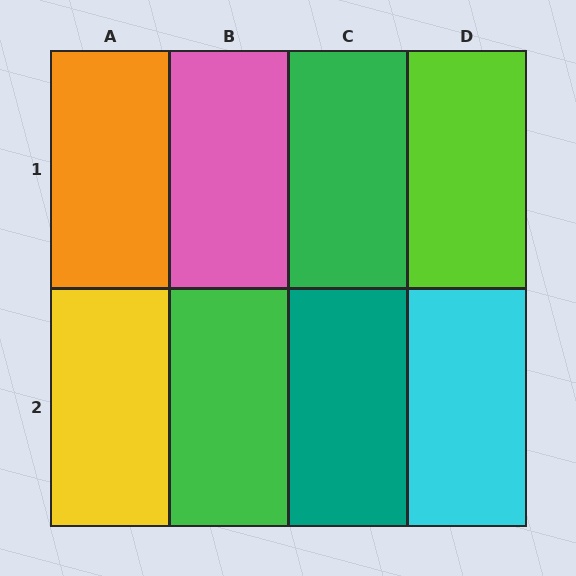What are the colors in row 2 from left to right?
Yellow, green, teal, cyan.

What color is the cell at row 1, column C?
Green.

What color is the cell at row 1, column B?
Pink.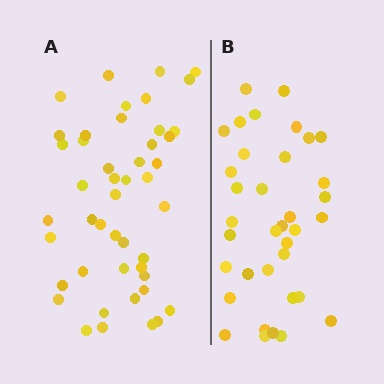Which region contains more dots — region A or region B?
Region A (the left region) has more dots.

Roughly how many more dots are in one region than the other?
Region A has roughly 10 or so more dots than region B.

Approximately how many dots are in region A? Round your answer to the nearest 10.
About 50 dots. (The exact count is 46, which rounds to 50.)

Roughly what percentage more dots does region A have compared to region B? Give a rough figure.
About 30% more.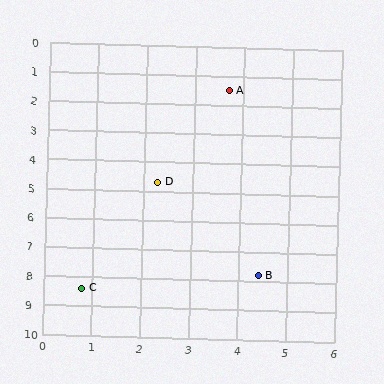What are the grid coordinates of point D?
Point D is at approximately (2.3, 4.7).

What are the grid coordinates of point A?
Point A is at approximately (3.7, 1.5).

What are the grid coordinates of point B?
Point B is at approximately (4.4, 7.8).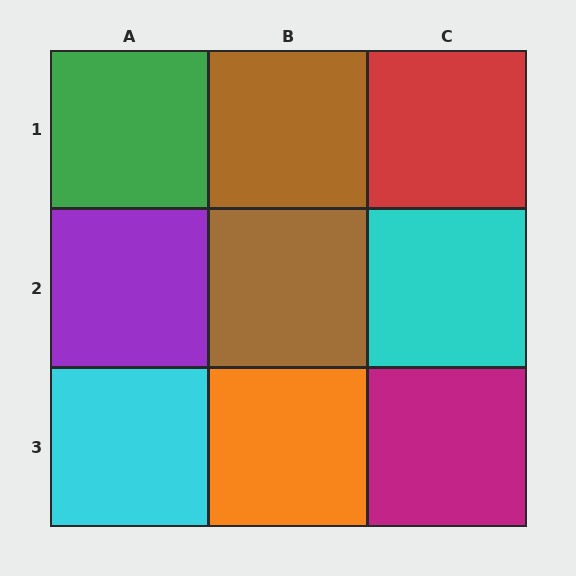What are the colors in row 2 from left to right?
Purple, brown, cyan.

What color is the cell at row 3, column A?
Cyan.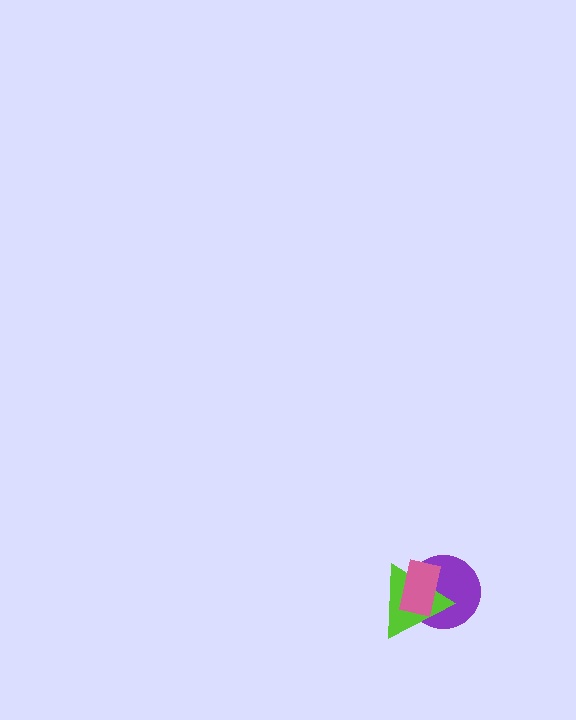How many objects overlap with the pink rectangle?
2 objects overlap with the pink rectangle.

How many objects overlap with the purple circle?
2 objects overlap with the purple circle.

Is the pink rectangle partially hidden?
No, no other shape covers it.